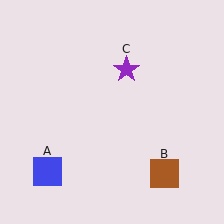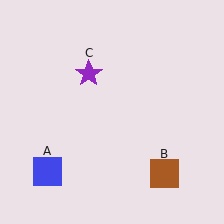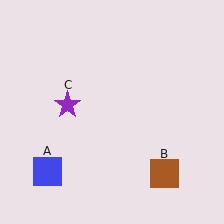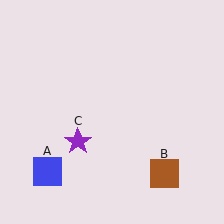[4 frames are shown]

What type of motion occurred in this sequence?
The purple star (object C) rotated counterclockwise around the center of the scene.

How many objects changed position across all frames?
1 object changed position: purple star (object C).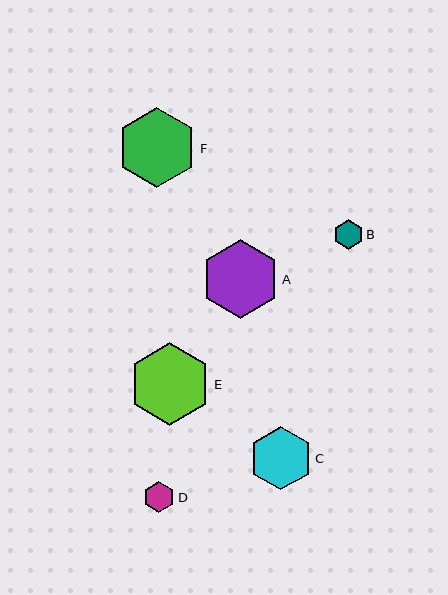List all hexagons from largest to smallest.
From largest to smallest: E, F, A, C, D, B.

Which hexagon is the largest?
Hexagon E is the largest with a size of approximately 82 pixels.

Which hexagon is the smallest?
Hexagon B is the smallest with a size of approximately 29 pixels.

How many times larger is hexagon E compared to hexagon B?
Hexagon E is approximately 2.8 times the size of hexagon B.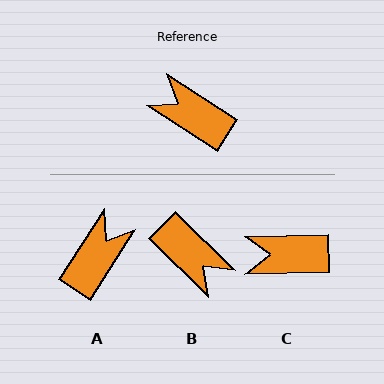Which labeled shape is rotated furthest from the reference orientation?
B, about 168 degrees away.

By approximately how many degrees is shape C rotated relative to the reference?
Approximately 34 degrees counter-clockwise.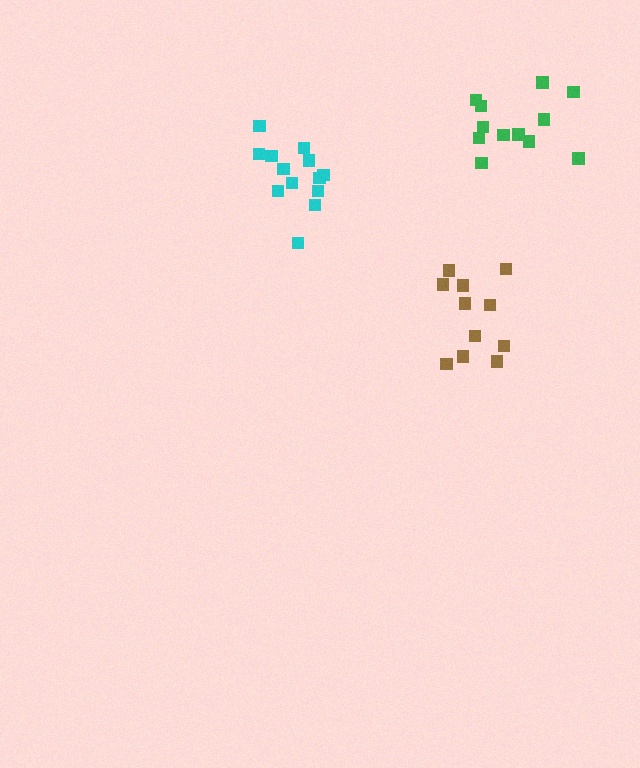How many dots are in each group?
Group 1: 12 dots, Group 2: 11 dots, Group 3: 13 dots (36 total).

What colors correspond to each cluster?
The clusters are colored: green, brown, cyan.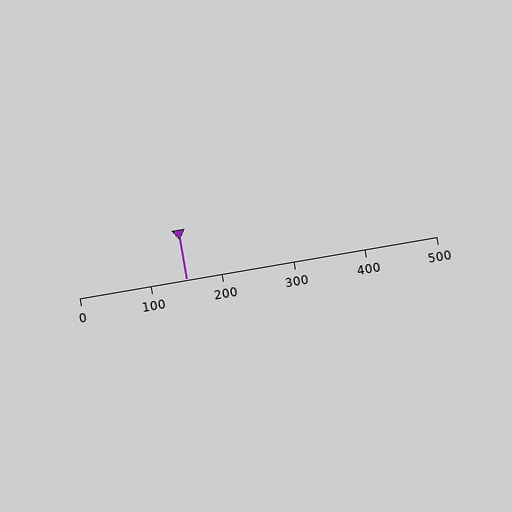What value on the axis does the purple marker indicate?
The marker indicates approximately 150.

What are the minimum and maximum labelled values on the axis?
The axis runs from 0 to 500.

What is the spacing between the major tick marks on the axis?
The major ticks are spaced 100 apart.